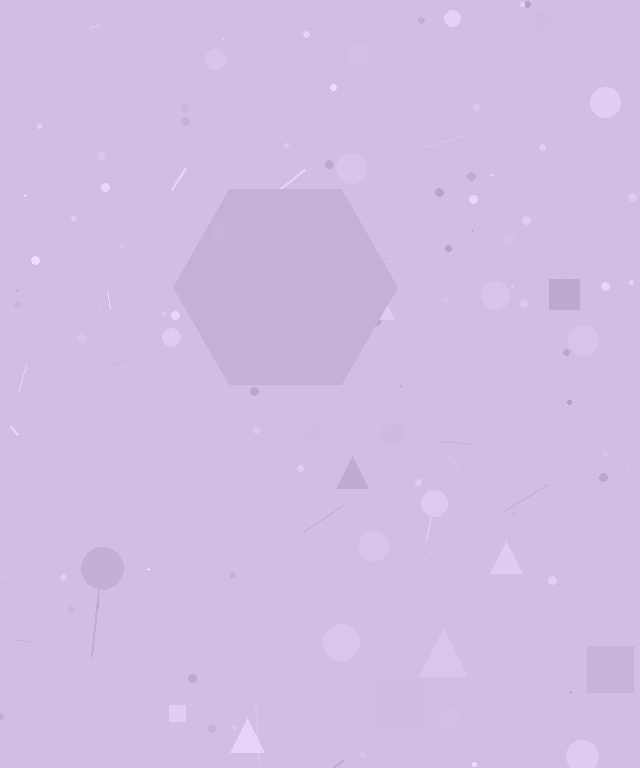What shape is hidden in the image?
A hexagon is hidden in the image.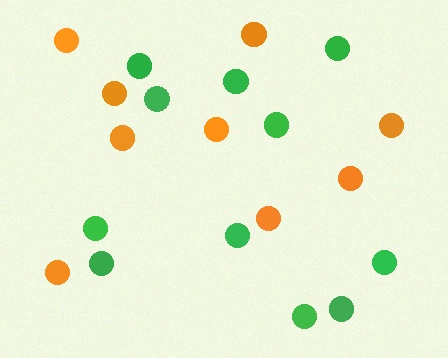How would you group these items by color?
There are 2 groups: one group of orange circles (9) and one group of green circles (11).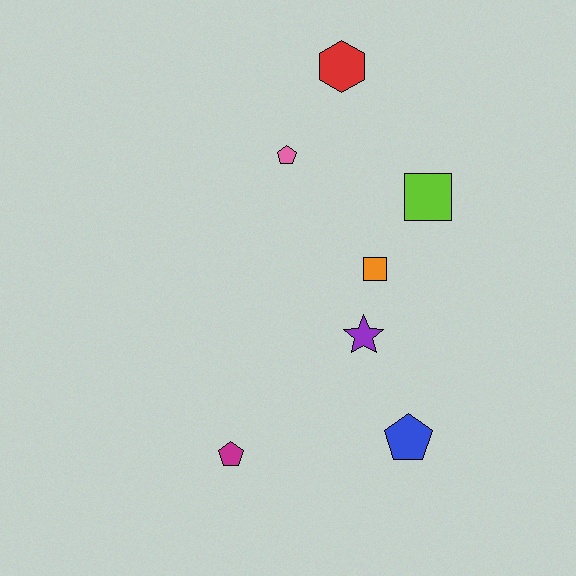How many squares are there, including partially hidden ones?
There are 2 squares.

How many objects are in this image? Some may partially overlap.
There are 7 objects.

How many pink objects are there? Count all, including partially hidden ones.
There is 1 pink object.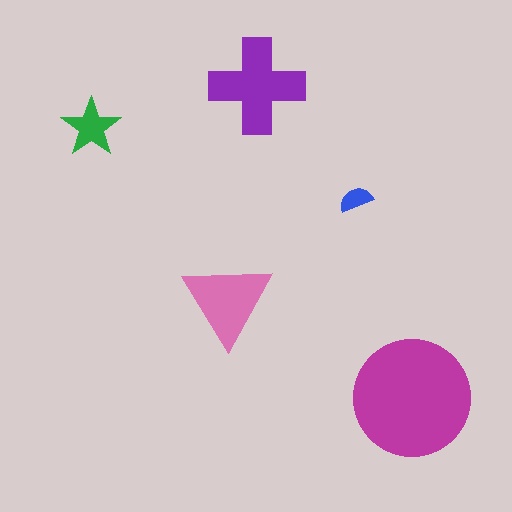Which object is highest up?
The purple cross is topmost.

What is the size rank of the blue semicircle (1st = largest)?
5th.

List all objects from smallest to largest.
The blue semicircle, the green star, the pink triangle, the purple cross, the magenta circle.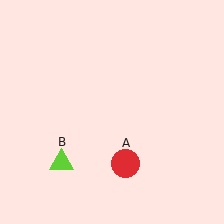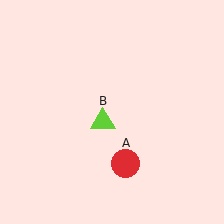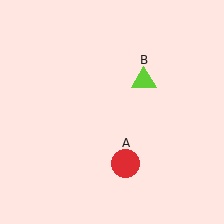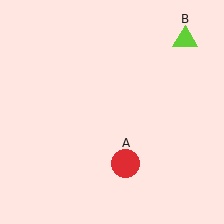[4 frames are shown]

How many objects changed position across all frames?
1 object changed position: lime triangle (object B).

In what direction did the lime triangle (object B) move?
The lime triangle (object B) moved up and to the right.